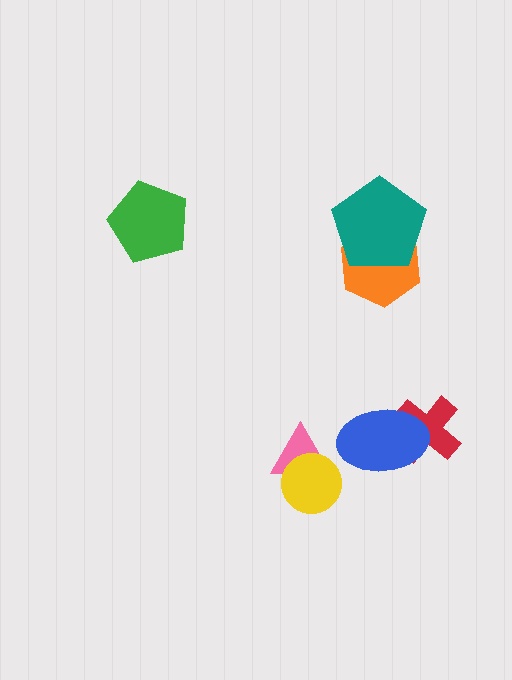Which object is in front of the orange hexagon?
The teal pentagon is in front of the orange hexagon.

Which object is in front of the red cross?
The blue ellipse is in front of the red cross.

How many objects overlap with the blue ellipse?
1 object overlaps with the blue ellipse.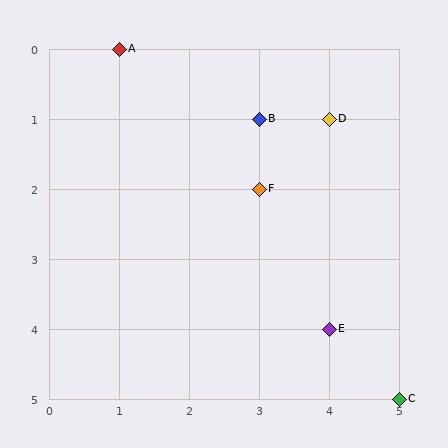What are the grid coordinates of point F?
Point F is at grid coordinates (3, 2).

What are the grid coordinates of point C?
Point C is at grid coordinates (5, 5).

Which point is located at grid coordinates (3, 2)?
Point F is at (3, 2).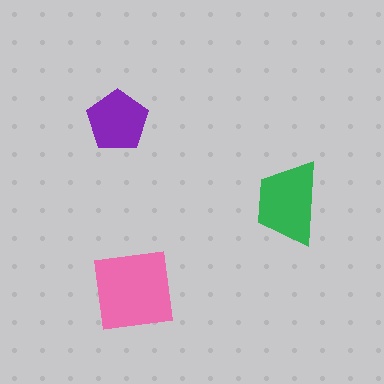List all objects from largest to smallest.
The pink square, the green trapezoid, the purple pentagon.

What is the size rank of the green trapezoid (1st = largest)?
2nd.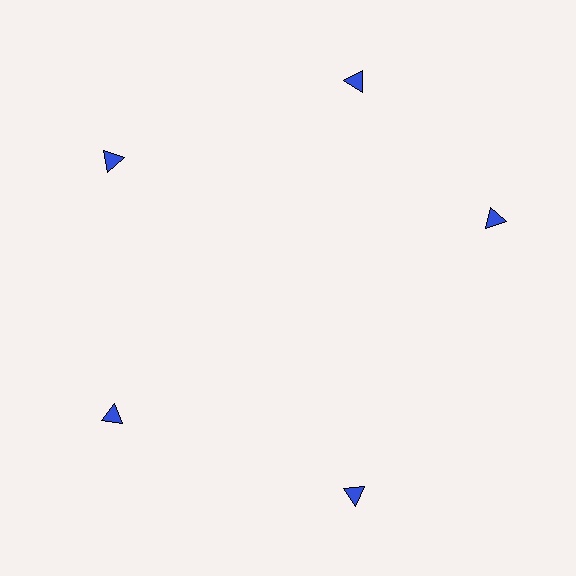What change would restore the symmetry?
The symmetry would be restored by rotating it back into even spacing with its neighbors so that all 5 triangles sit at equal angles and equal distance from the center.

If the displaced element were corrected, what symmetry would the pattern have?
It would have 5-fold rotational symmetry — the pattern would map onto itself every 72 degrees.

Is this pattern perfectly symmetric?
No. The 5 blue triangles are arranged in a ring, but one element near the 3 o'clock position is rotated out of alignment along the ring, breaking the 5-fold rotational symmetry.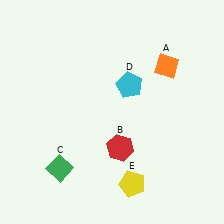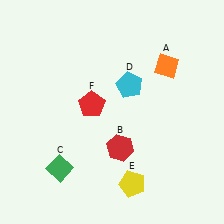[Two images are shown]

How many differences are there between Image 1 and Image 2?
There is 1 difference between the two images.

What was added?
A red pentagon (F) was added in Image 2.